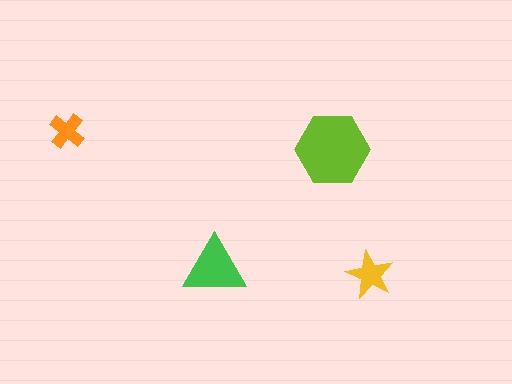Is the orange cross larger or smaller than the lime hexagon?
Smaller.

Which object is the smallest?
The orange cross.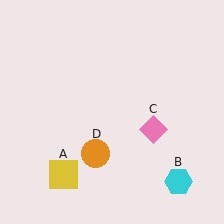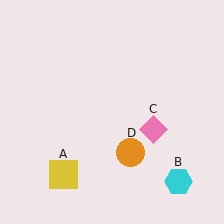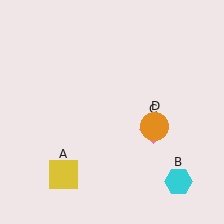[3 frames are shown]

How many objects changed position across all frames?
1 object changed position: orange circle (object D).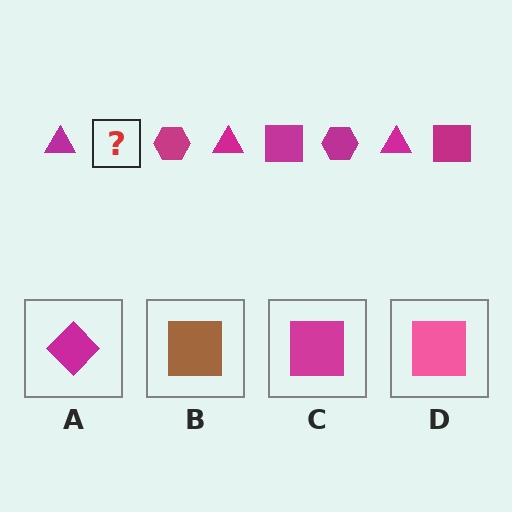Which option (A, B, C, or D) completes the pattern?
C.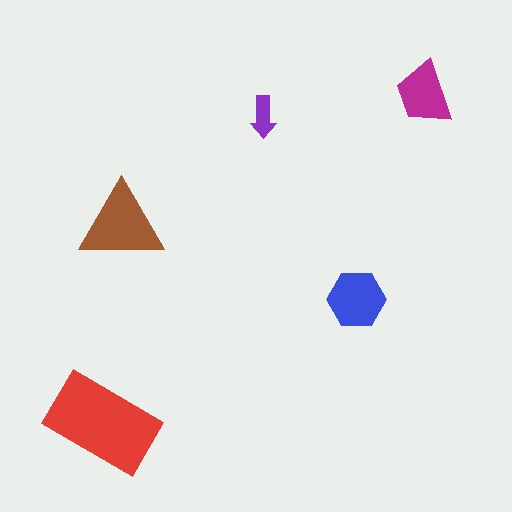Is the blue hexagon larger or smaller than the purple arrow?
Larger.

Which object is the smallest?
The purple arrow.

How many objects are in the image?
There are 5 objects in the image.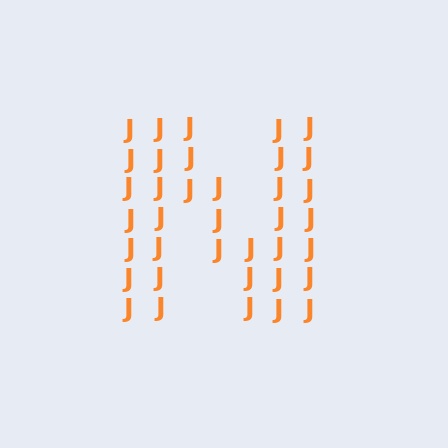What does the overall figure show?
The overall figure shows the letter N.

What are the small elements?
The small elements are letter J's.